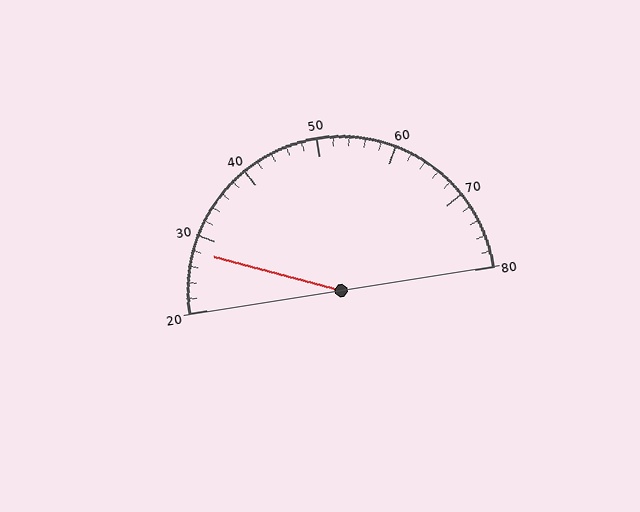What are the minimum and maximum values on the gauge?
The gauge ranges from 20 to 80.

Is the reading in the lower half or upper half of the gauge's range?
The reading is in the lower half of the range (20 to 80).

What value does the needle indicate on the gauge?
The needle indicates approximately 28.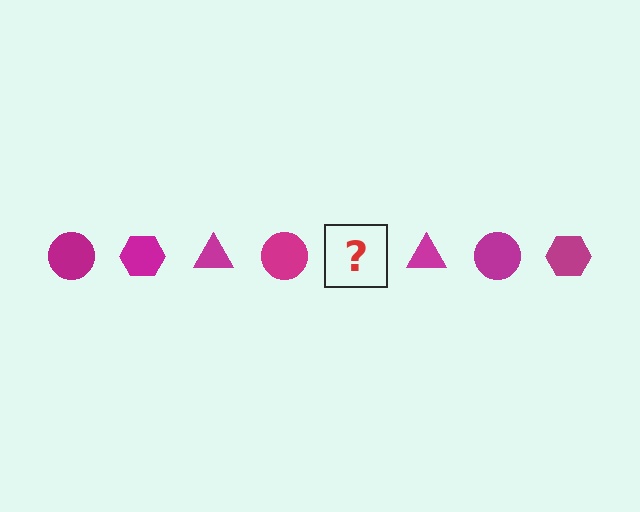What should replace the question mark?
The question mark should be replaced with a magenta hexagon.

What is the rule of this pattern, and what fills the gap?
The rule is that the pattern cycles through circle, hexagon, triangle shapes in magenta. The gap should be filled with a magenta hexagon.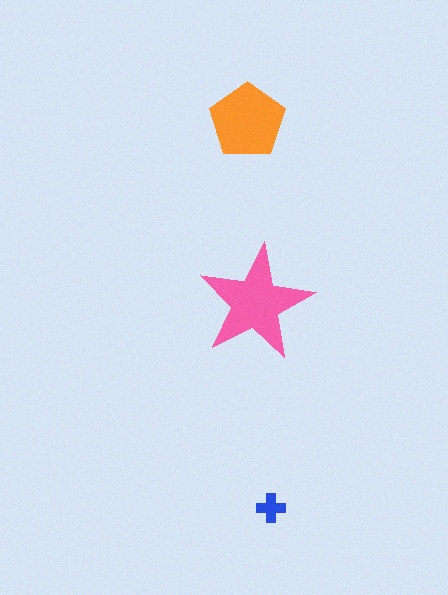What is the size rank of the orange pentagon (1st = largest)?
2nd.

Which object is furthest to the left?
The orange pentagon is leftmost.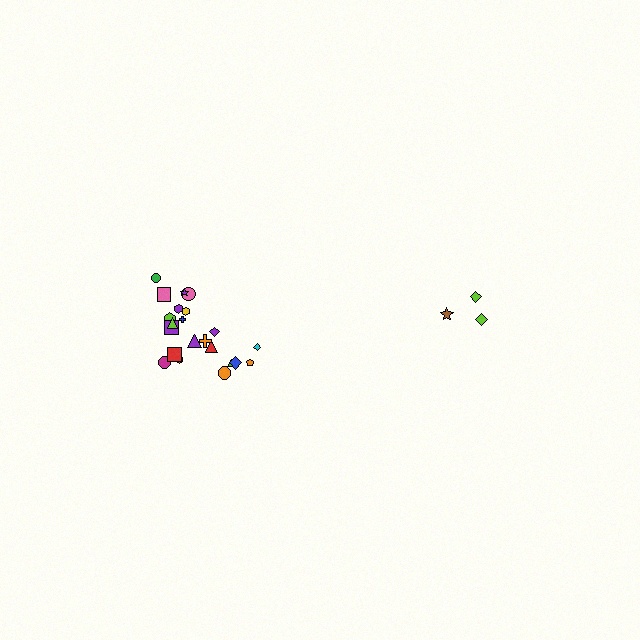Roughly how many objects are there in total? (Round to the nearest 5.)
Roughly 25 objects in total.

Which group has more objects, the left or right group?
The left group.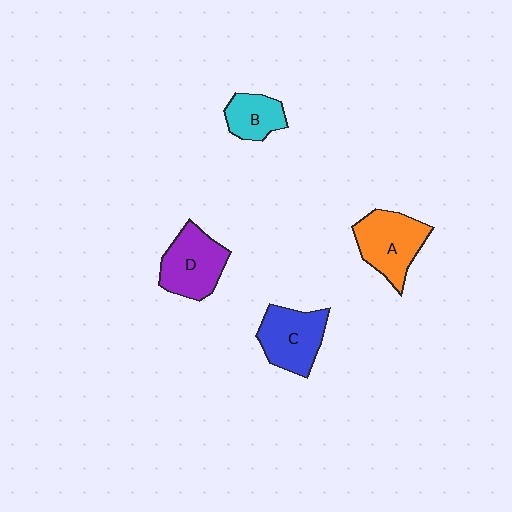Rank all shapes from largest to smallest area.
From largest to smallest: A (orange), D (purple), C (blue), B (cyan).